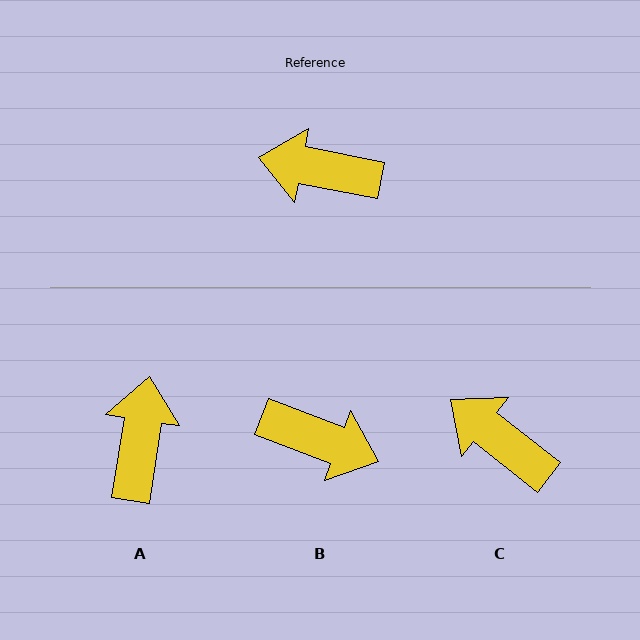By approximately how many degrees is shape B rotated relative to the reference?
Approximately 170 degrees counter-clockwise.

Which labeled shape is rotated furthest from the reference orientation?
B, about 170 degrees away.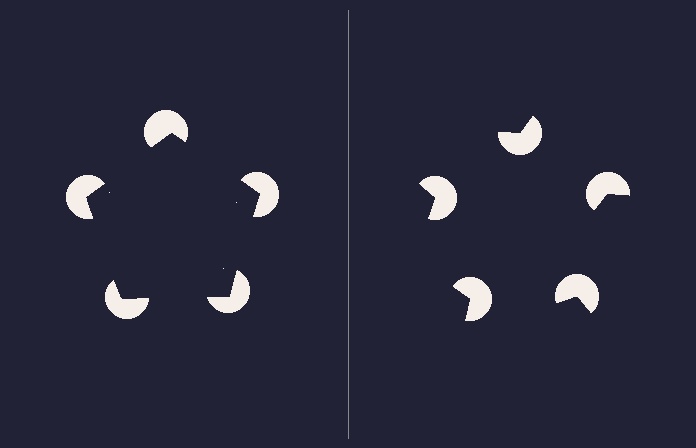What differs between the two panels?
The pac-man discs are positioned identically on both sides; only the wedge orientations differ. On the left they align to a pentagon; on the right they are misaligned.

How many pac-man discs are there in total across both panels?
10 — 5 on each side.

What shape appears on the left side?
An illusory pentagon.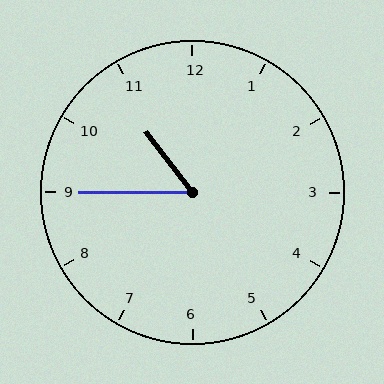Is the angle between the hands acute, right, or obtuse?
It is acute.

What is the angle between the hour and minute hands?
Approximately 52 degrees.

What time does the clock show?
10:45.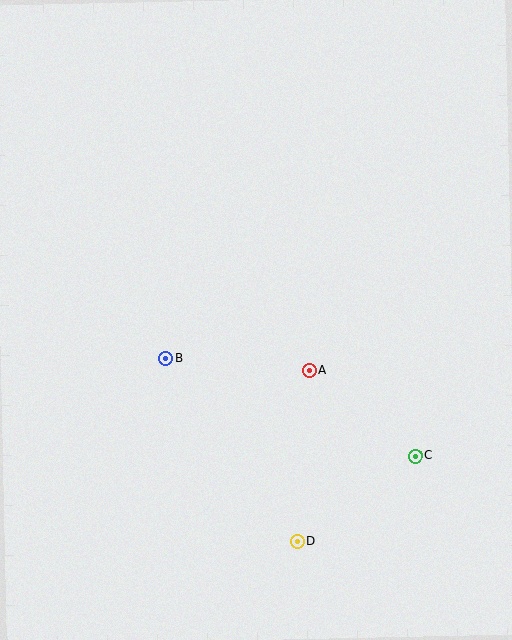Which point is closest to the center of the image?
Point A at (309, 370) is closest to the center.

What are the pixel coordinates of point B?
Point B is at (166, 358).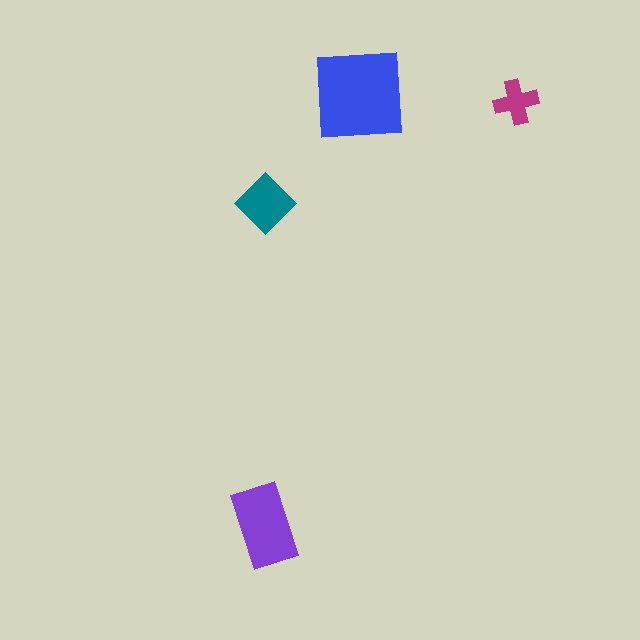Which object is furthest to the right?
The magenta cross is rightmost.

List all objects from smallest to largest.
The magenta cross, the teal diamond, the purple rectangle, the blue square.